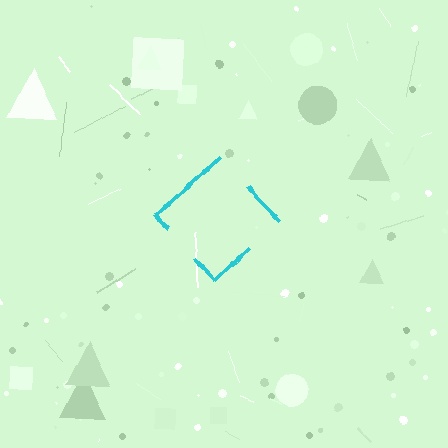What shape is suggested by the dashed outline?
The dashed outline suggests a diamond.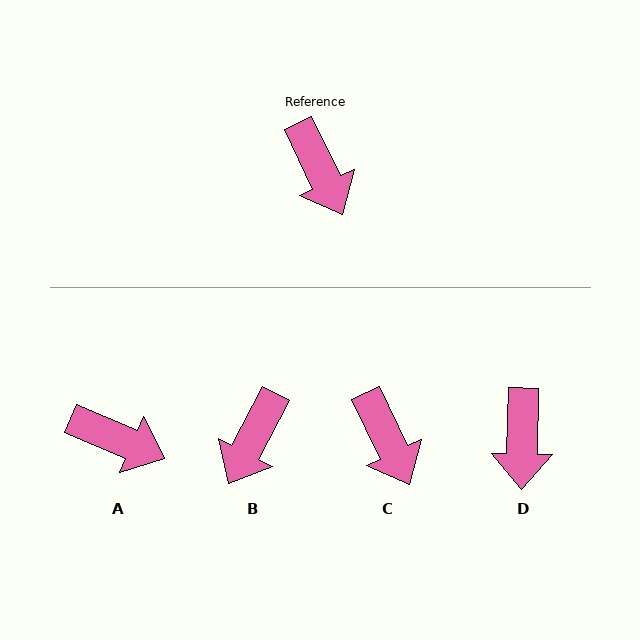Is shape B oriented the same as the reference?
No, it is off by about 53 degrees.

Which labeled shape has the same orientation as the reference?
C.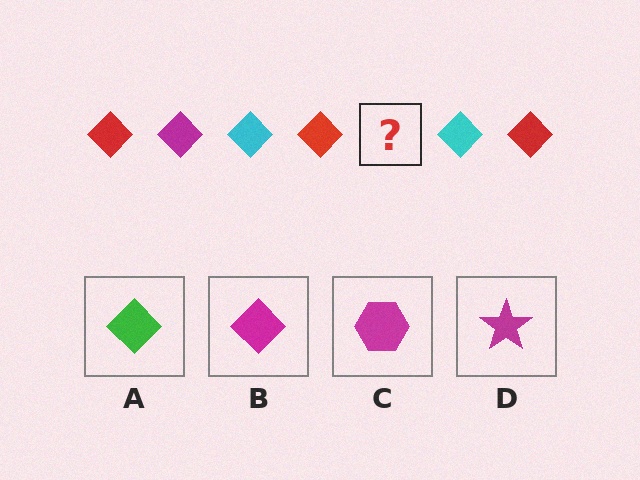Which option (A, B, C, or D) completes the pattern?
B.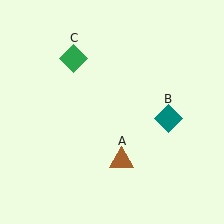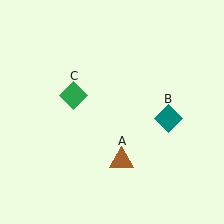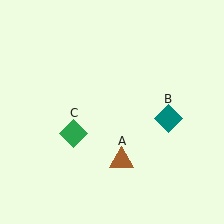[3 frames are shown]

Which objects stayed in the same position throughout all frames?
Brown triangle (object A) and teal diamond (object B) remained stationary.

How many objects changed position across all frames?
1 object changed position: green diamond (object C).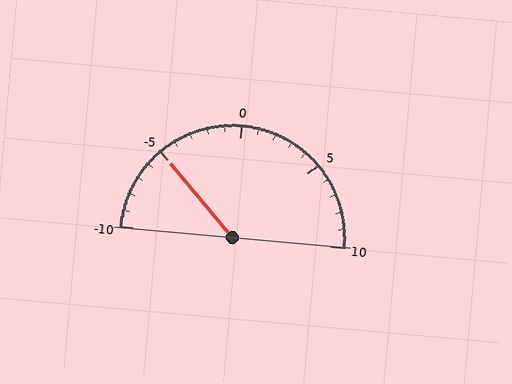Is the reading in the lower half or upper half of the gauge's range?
The reading is in the lower half of the range (-10 to 10).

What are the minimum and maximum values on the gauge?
The gauge ranges from -10 to 10.